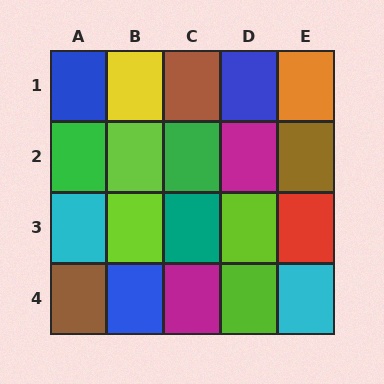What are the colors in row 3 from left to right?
Cyan, lime, teal, lime, red.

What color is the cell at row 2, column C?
Green.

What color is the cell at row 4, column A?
Brown.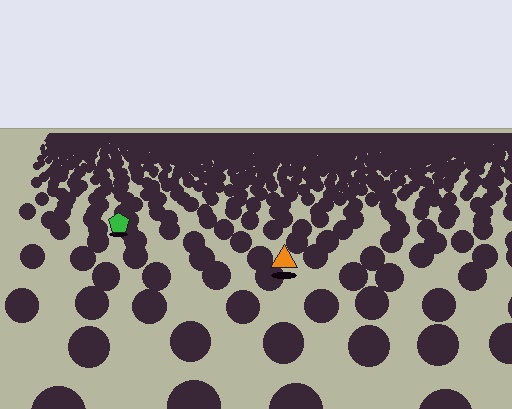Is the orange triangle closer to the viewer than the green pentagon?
Yes. The orange triangle is closer — you can tell from the texture gradient: the ground texture is coarser near it.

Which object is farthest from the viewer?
The green pentagon is farthest from the viewer. It appears smaller and the ground texture around it is denser.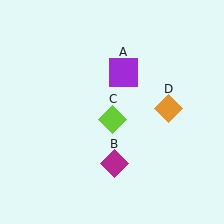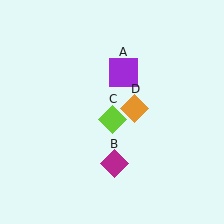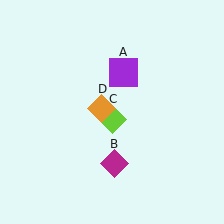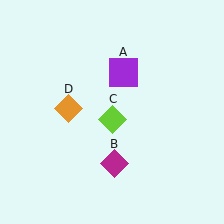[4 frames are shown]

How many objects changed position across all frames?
1 object changed position: orange diamond (object D).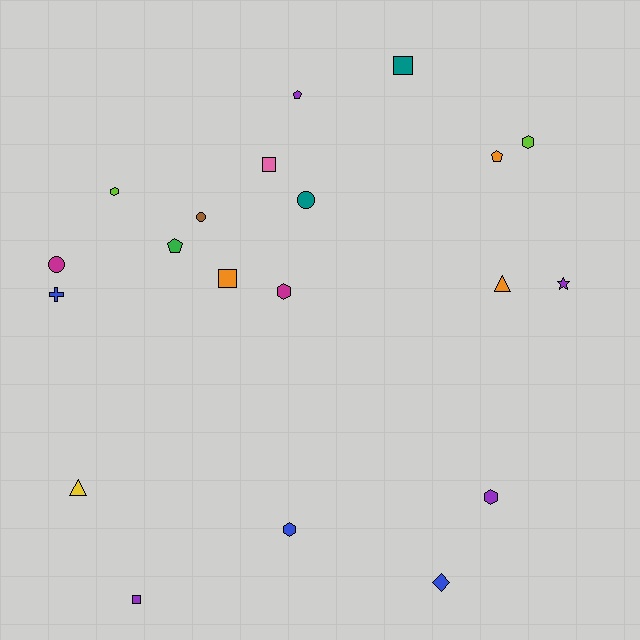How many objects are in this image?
There are 20 objects.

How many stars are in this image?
There is 1 star.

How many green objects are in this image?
There is 1 green object.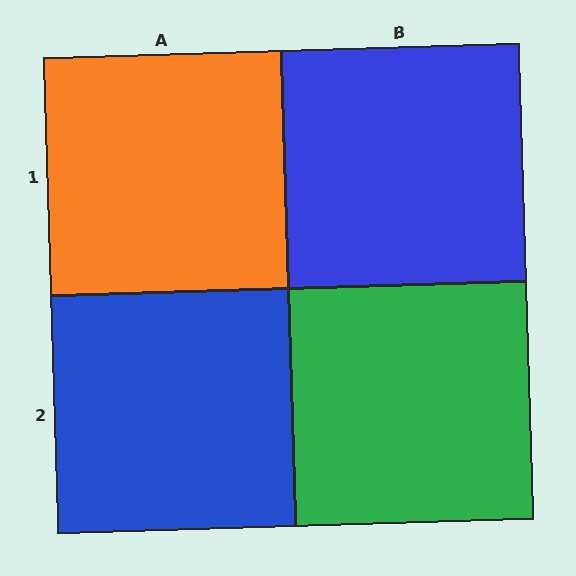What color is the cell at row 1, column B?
Blue.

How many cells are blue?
2 cells are blue.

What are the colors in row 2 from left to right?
Blue, green.